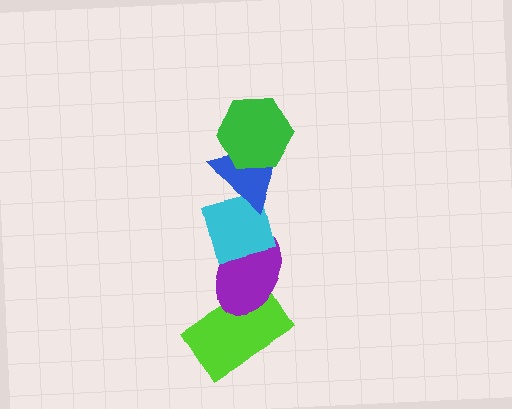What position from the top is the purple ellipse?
The purple ellipse is 4th from the top.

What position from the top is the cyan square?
The cyan square is 3rd from the top.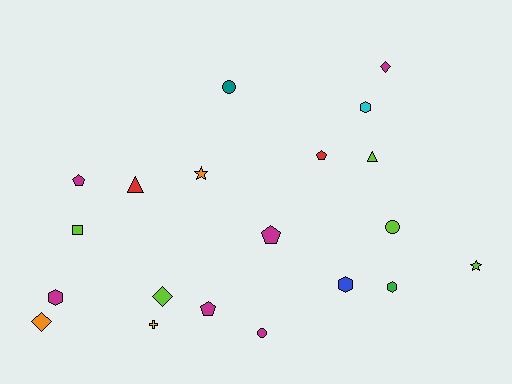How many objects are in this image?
There are 20 objects.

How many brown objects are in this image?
There are no brown objects.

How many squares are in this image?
There is 1 square.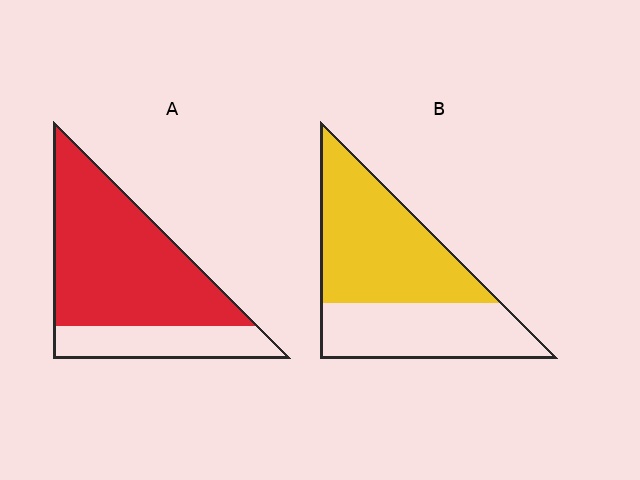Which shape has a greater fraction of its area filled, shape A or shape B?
Shape A.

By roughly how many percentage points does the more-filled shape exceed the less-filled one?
By roughly 15 percentage points (A over B).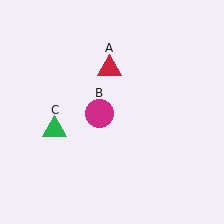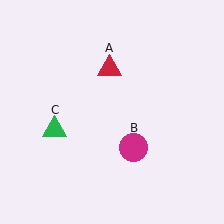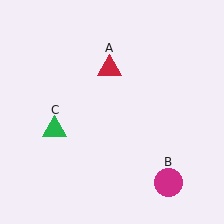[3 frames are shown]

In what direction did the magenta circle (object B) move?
The magenta circle (object B) moved down and to the right.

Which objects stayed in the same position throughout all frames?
Red triangle (object A) and green triangle (object C) remained stationary.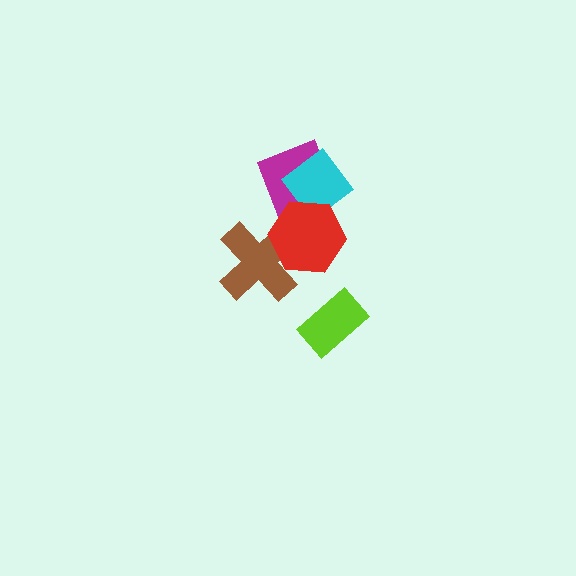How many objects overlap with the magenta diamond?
2 objects overlap with the magenta diamond.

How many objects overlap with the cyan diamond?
2 objects overlap with the cyan diamond.